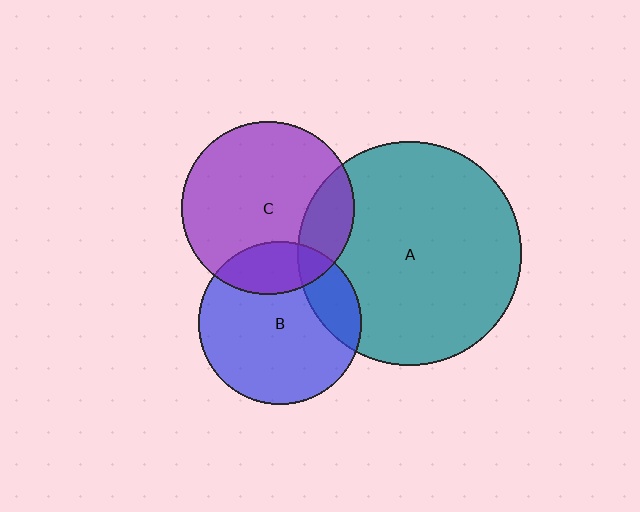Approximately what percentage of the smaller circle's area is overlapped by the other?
Approximately 20%.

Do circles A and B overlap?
Yes.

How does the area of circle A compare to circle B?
Approximately 1.9 times.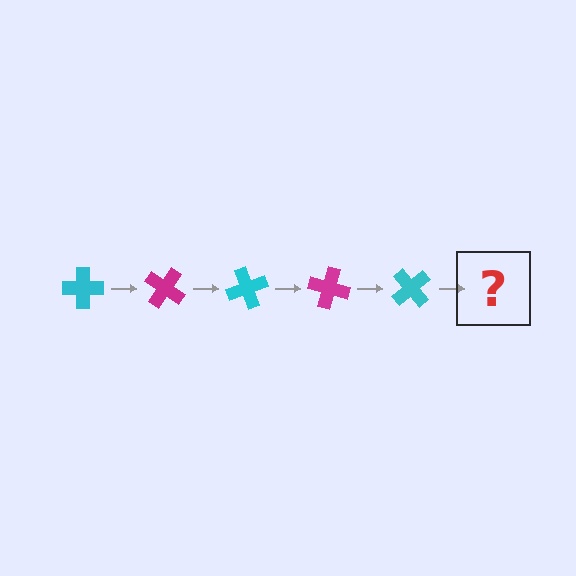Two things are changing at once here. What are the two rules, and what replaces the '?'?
The two rules are that it rotates 35 degrees each step and the color cycles through cyan and magenta. The '?' should be a magenta cross, rotated 175 degrees from the start.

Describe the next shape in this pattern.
It should be a magenta cross, rotated 175 degrees from the start.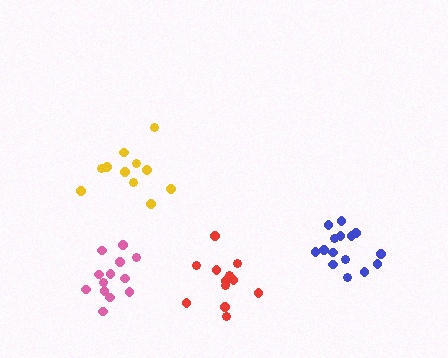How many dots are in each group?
Group 1: 15 dots, Group 2: 12 dots, Group 3: 11 dots, Group 4: 13 dots (51 total).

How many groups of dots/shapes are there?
There are 4 groups.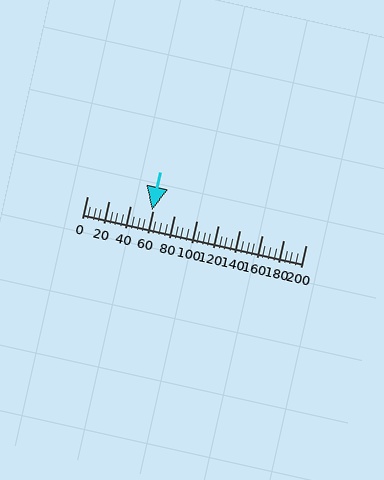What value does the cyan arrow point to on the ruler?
The cyan arrow points to approximately 60.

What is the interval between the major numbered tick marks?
The major tick marks are spaced 20 units apart.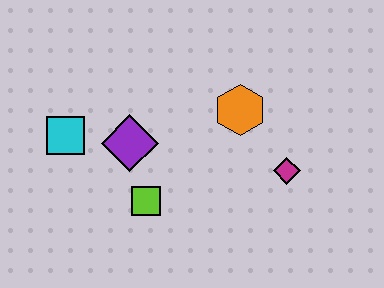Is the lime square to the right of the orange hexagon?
No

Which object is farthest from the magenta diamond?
The cyan square is farthest from the magenta diamond.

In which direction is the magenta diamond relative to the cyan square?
The magenta diamond is to the right of the cyan square.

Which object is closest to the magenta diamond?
The orange hexagon is closest to the magenta diamond.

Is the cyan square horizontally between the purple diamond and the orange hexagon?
No